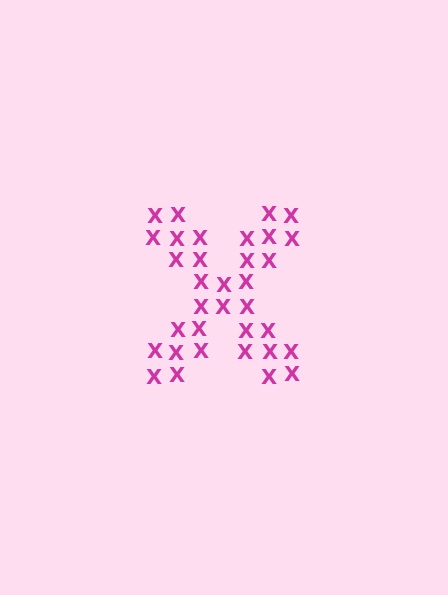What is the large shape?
The large shape is the letter X.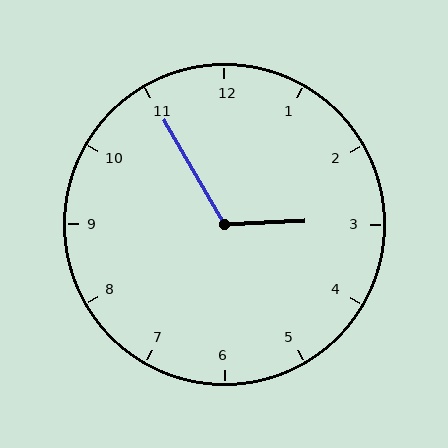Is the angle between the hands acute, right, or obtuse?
It is obtuse.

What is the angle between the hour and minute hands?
Approximately 118 degrees.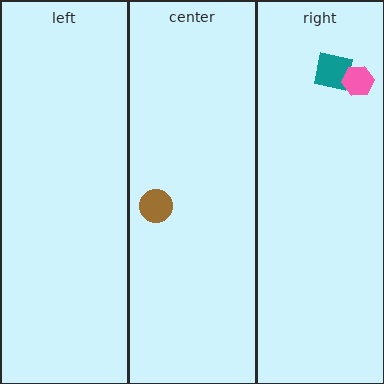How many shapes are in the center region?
1.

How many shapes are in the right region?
2.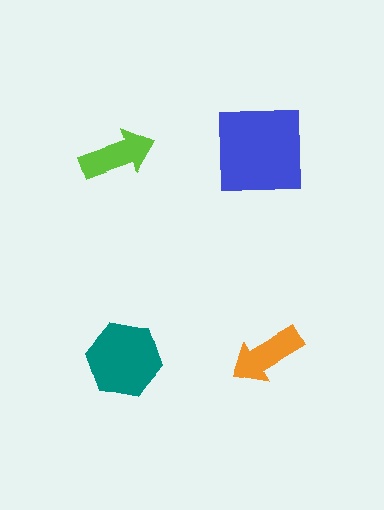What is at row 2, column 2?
An orange arrow.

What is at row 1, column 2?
A blue square.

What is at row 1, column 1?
A lime arrow.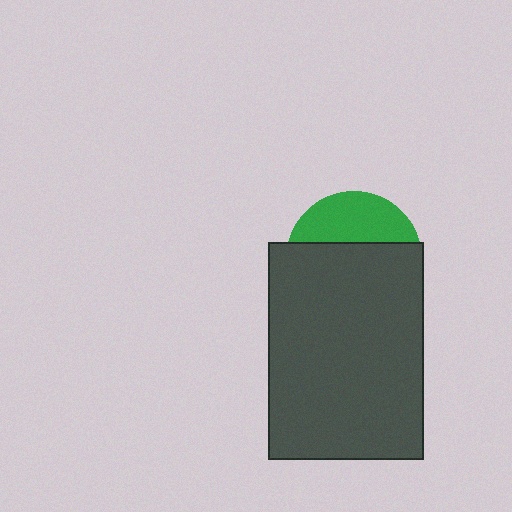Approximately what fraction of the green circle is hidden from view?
Roughly 66% of the green circle is hidden behind the dark gray rectangle.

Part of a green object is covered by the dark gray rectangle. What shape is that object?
It is a circle.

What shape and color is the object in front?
The object in front is a dark gray rectangle.